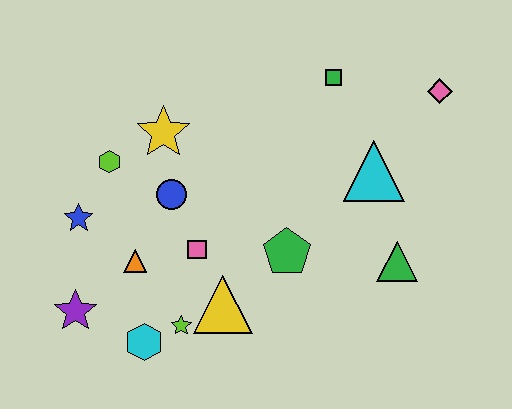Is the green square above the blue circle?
Yes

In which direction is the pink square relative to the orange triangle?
The pink square is to the right of the orange triangle.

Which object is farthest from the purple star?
The pink diamond is farthest from the purple star.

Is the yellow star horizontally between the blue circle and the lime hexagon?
Yes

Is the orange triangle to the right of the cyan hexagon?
No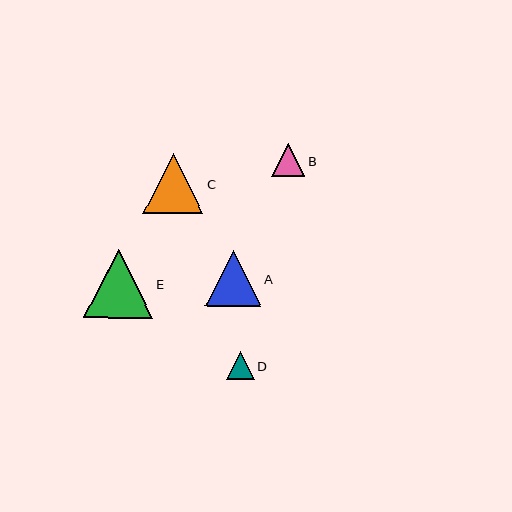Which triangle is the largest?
Triangle E is the largest with a size of approximately 69 pixels.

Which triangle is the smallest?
Triangle D is the smallest with a size of approximately 28 pixels.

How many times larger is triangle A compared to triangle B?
Triangle A is approximately 1.7 times the size of triangle B.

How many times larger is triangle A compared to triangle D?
Triangle A is approximately 2.0 times the size of triangle D.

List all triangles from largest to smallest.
From largest to smallest: E, C, A, B, D.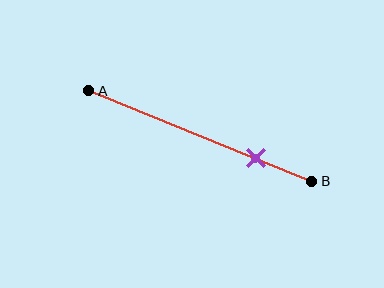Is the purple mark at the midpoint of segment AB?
No, the mark is at about 75% from A, not at the 50% midpoint.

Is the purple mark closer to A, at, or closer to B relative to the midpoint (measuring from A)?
The purple mark is closer to point B than the midpoint of segment AB.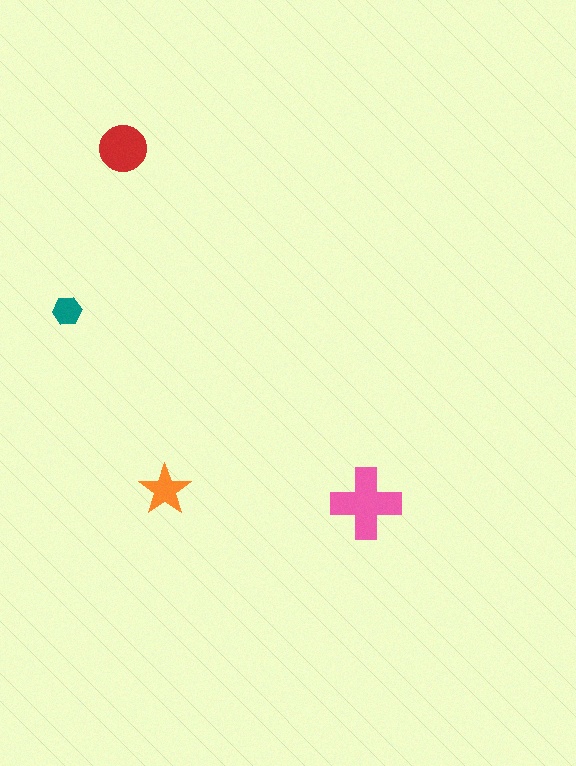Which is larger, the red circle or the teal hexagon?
The red circle.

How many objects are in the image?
There are 4 objects in the image.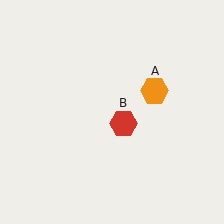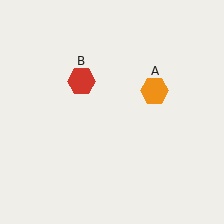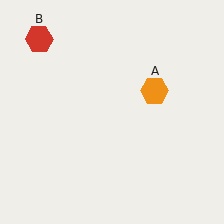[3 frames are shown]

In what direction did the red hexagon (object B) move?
The red hexagon (object B) moved up and to the left.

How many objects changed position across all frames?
1 object changed position: red hexagon (object B).